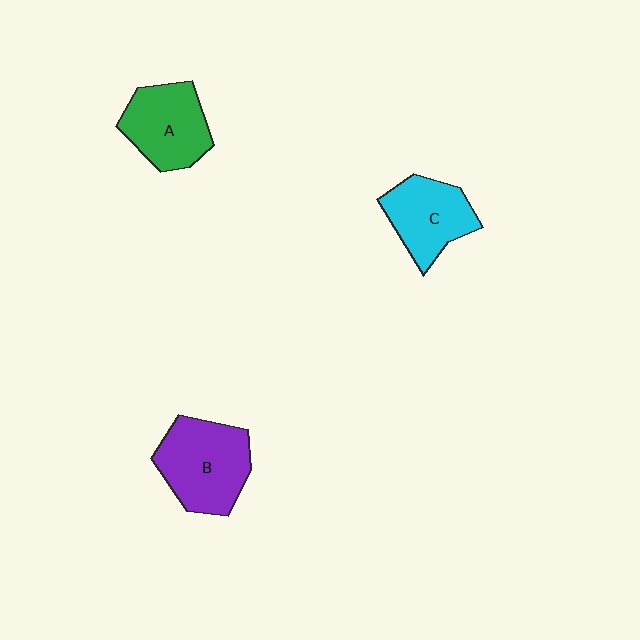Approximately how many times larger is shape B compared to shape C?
Approximately 1.3 times.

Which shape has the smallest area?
Shape C (cyan).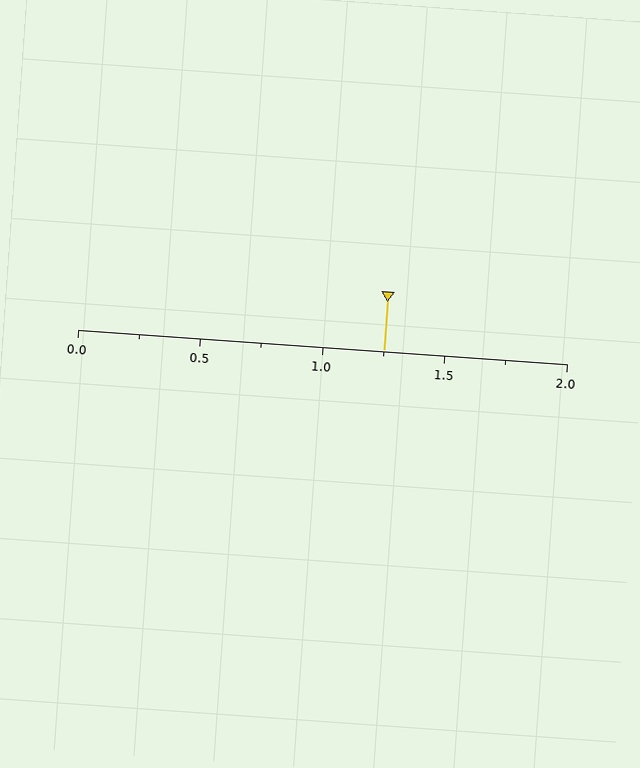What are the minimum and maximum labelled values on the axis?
The axis runs from 0.0 to 2.0.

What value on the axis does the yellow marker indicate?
The marker indicates approximately 1.25.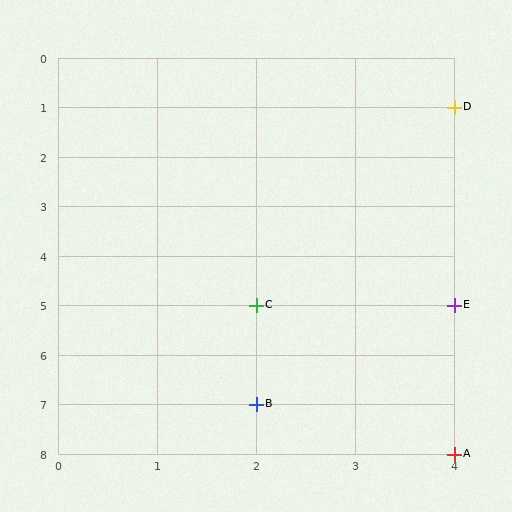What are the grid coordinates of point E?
Point E is at grid coordinates (4, 5).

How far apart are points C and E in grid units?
Points C and E are 2 columns apart.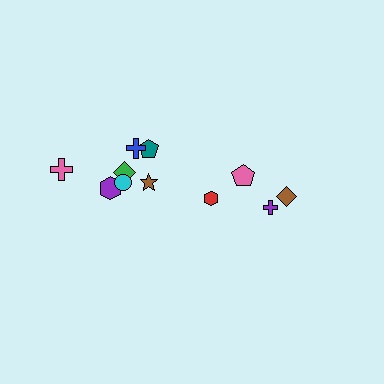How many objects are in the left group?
There are 7 objects.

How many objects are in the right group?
There are 4 objects.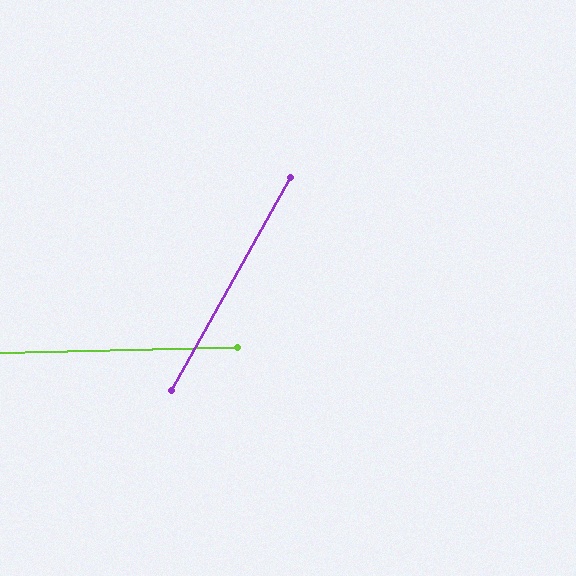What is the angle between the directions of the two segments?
Approximately 60 degrees.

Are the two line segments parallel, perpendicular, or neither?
Neither parallel nor perpendicular — they differ by about 60°.